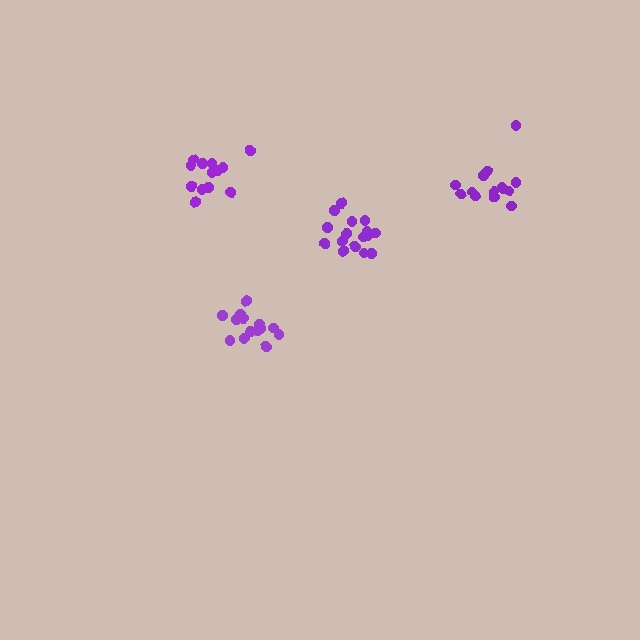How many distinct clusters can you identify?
There are 4 distinct clusters.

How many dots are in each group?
Group 1: 17 dots, Group 2: 14 dots, Group 3: 14 dots, Group 4: 14 dots (59 total).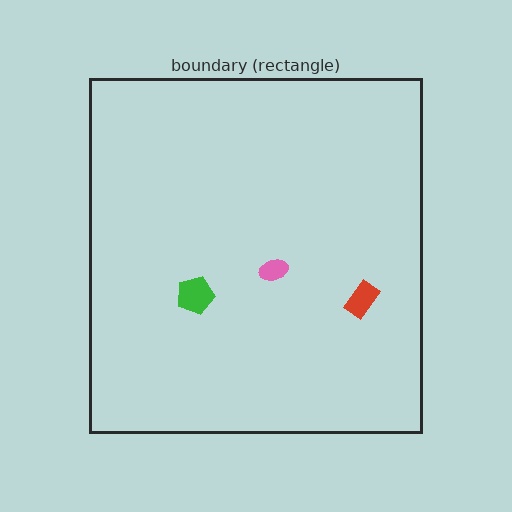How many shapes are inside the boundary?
3 inside, 0 outside.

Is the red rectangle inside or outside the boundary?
Inside.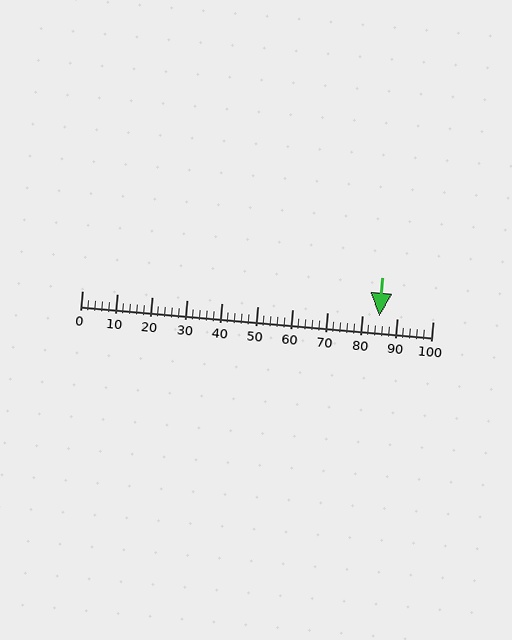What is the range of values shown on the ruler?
The ruler shows values from 0 to 100.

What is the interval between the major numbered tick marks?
The major tick marks are spaced 10 units apart.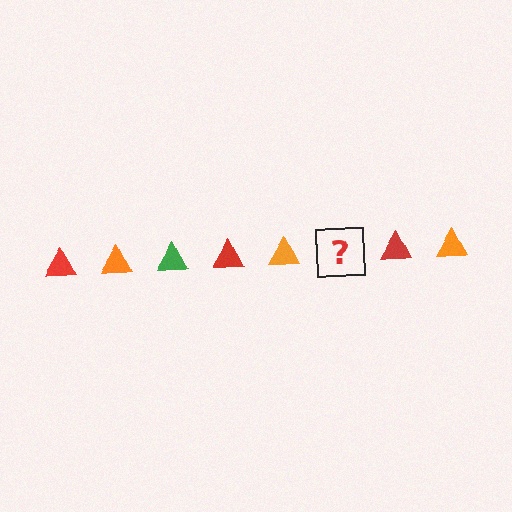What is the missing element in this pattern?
The missing element is a green triangle.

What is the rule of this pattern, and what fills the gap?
The rule is that the pattern cycles through red, orange, green triangles. The gap should be filled with a green triangle.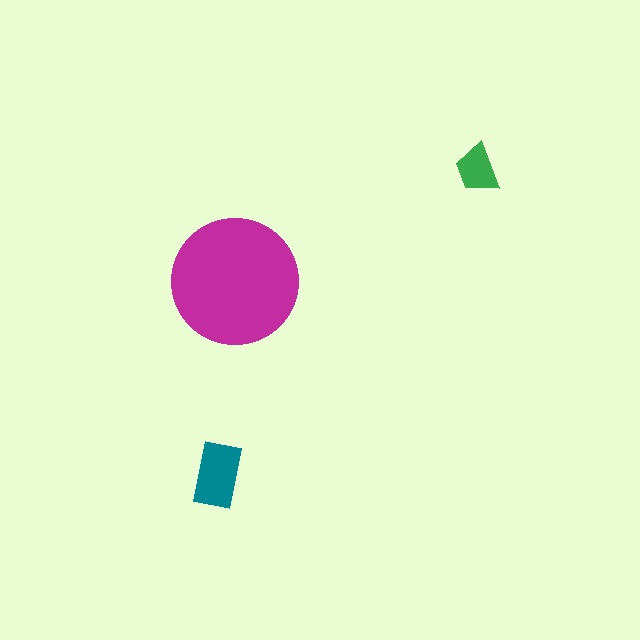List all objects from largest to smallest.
The magenta circle, the teal rectangle, the green trapezoid.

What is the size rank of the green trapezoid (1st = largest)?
3rd.